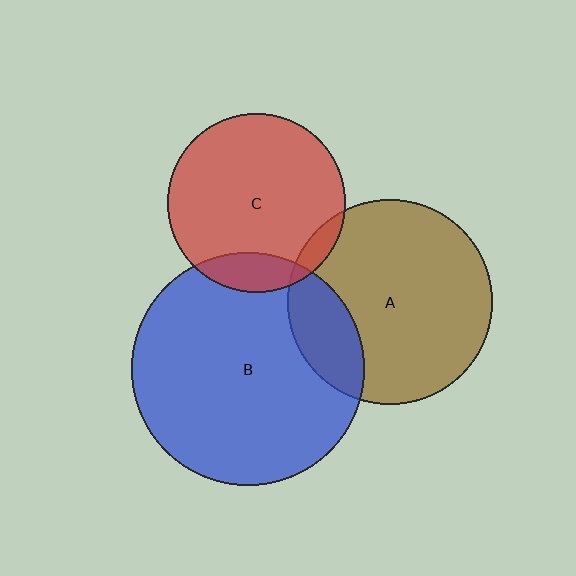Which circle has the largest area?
Circle B (blue).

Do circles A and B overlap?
Yes.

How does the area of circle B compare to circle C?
Approximately 1.7 times.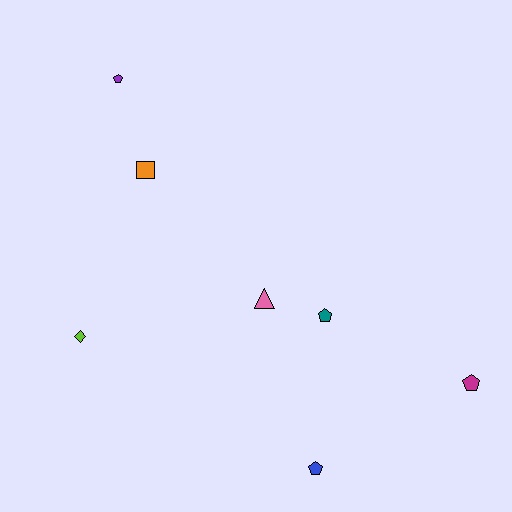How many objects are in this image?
There are 7 objects.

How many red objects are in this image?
There are no red objects.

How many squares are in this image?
There is 1 square.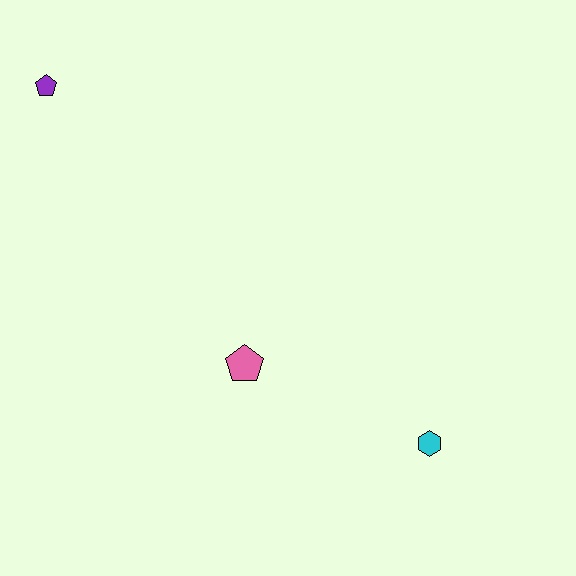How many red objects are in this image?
There are no red objects.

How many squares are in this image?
There are no squares.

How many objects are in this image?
There are 3 objects.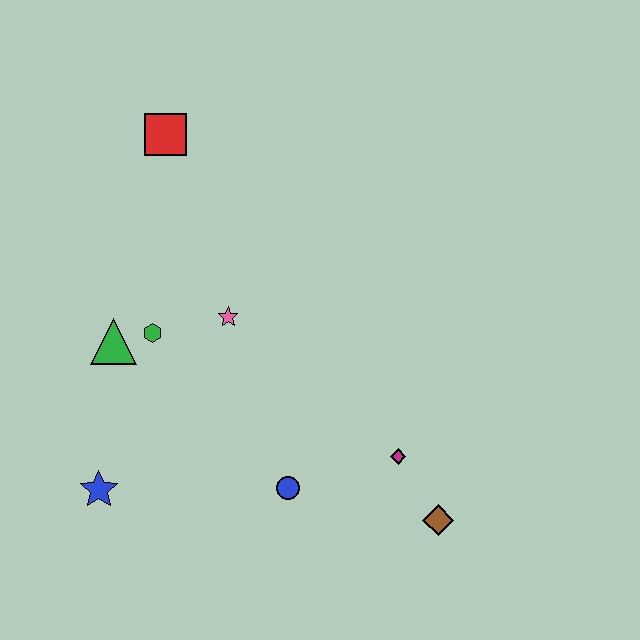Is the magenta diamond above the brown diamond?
Yes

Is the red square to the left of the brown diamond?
Yes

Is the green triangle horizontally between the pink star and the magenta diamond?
No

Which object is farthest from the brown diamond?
The red square is farthest from the brown diamond.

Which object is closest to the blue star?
The green triangle is closest to the blue star.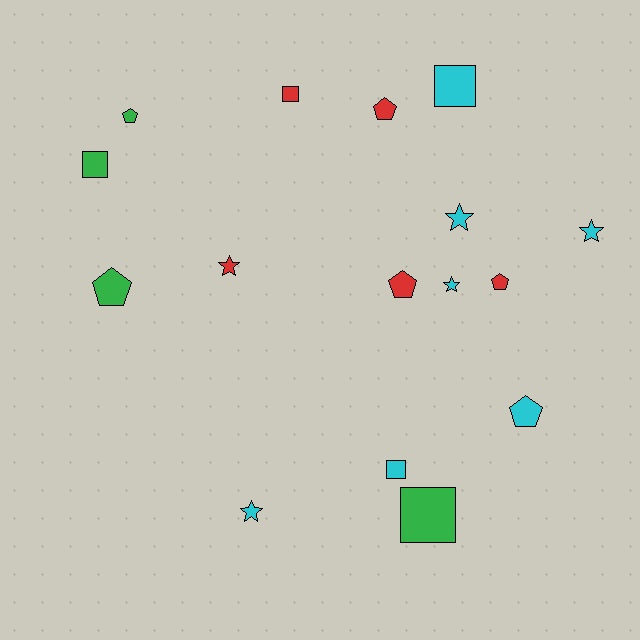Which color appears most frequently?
Cyan, with 7 objects.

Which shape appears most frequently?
Pentagon, with 6 objects.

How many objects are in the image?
There are 16 objects.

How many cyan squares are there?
There are 2 cyan squares.